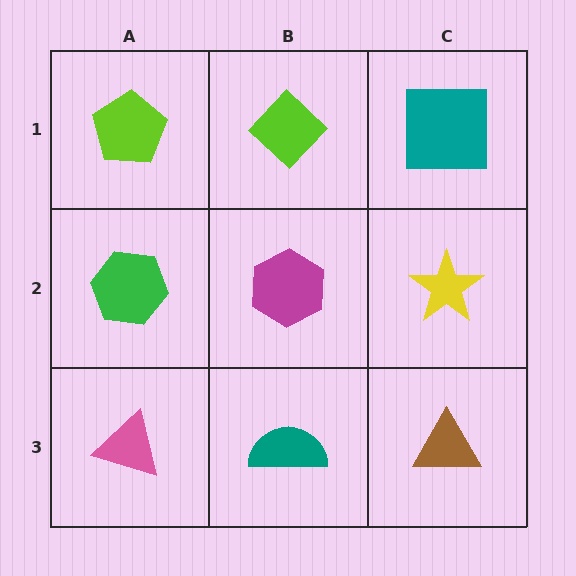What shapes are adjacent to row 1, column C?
A yellow star (row 2, column C), a lime diamond (row 1, column B).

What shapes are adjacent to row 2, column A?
A lime pentagon (row 1, column A), a pink triangle (row 3, column A), a magenta hexagon (row 2, column B).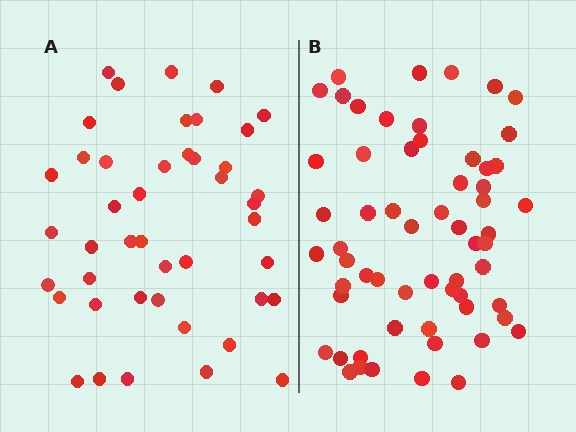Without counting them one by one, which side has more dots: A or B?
Region B (the right region) has more dots.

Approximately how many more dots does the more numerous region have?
Region B has approximately 15 more dots than region A.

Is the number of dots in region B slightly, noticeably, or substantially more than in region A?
Region B has noticeably more, but not dramatically so. The ratio is roughly 1.4 to 1.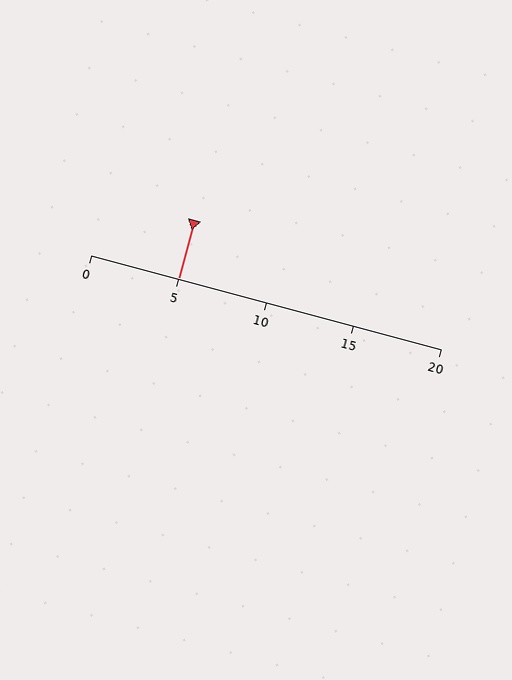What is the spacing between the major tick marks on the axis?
The major ticks are spaced 5 apart.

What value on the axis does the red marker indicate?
The marker indicates approximately 5.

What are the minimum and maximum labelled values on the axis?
The axis runs from 0 to 20.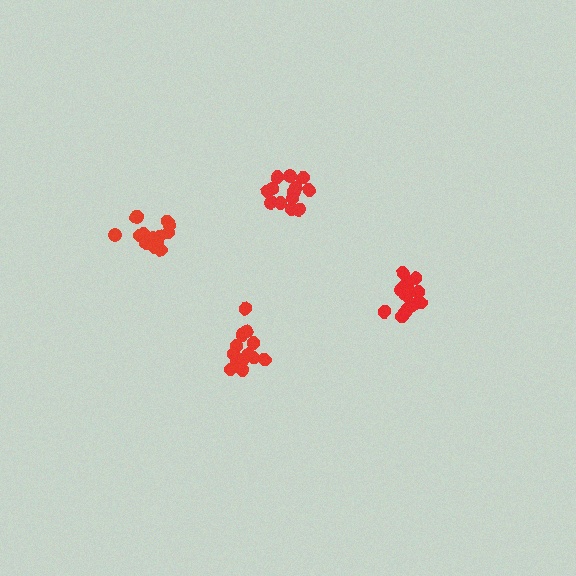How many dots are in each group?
Group 1: 18 dots, Group 2: 16 dots, Group 3: 14 dots, Group 4: 13 dots (61 total).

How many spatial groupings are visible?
There are 4 spatial groupings.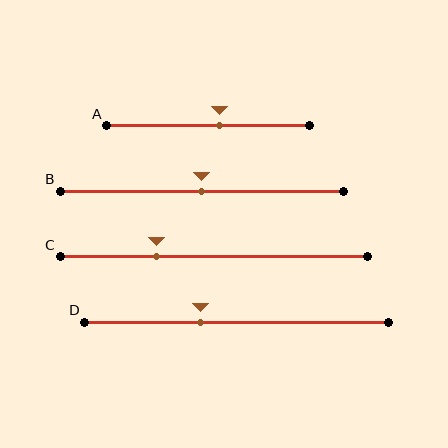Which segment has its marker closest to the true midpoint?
Segment B has its marker closest to the true midpoint.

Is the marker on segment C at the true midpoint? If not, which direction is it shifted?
No, the marker on segment C is shifted to the left by about 19% of the segment length.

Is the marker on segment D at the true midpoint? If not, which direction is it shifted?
No, the marker on segment D is shifted to the left by about 12% of the segment length.